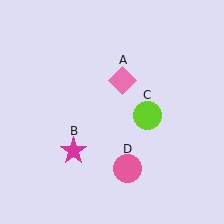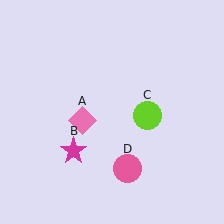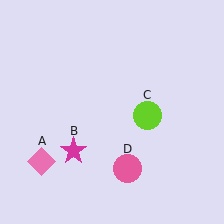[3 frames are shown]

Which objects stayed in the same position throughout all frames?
Magenta star (object B) and lime circle (object C) and pink circle (object D) remained stationary.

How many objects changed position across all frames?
1 object changed position: pink diamond (object A).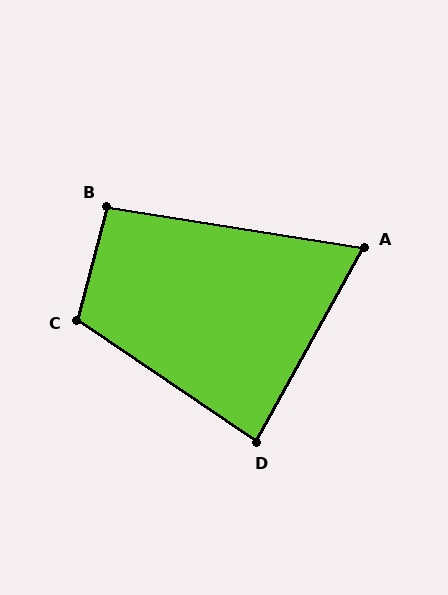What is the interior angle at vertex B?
Approximately 95 degrees (obtuse).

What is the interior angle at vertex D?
Approximately 85 degrees (acute).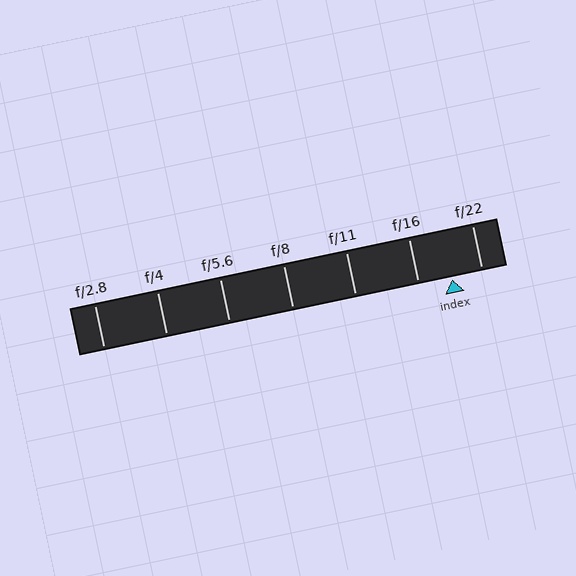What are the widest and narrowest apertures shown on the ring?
The widest aperture shown is f/2.8 and the narrowest is f/22.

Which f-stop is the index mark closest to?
The index mark is closest to f/22.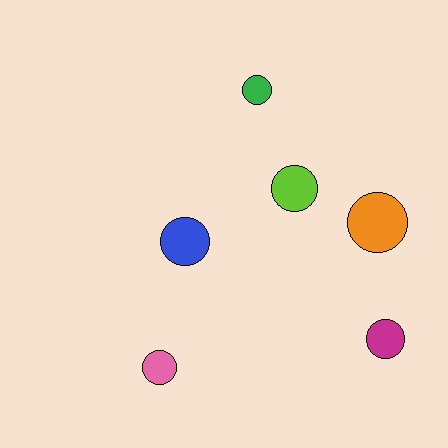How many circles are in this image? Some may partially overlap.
There are 6 circles.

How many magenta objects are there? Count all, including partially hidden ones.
There is 1 magenta object.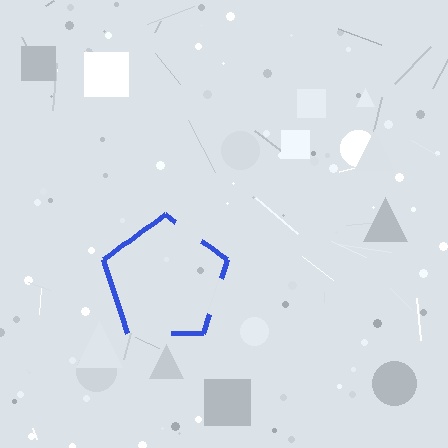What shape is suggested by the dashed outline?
The dashed outline suggests a pentagon.